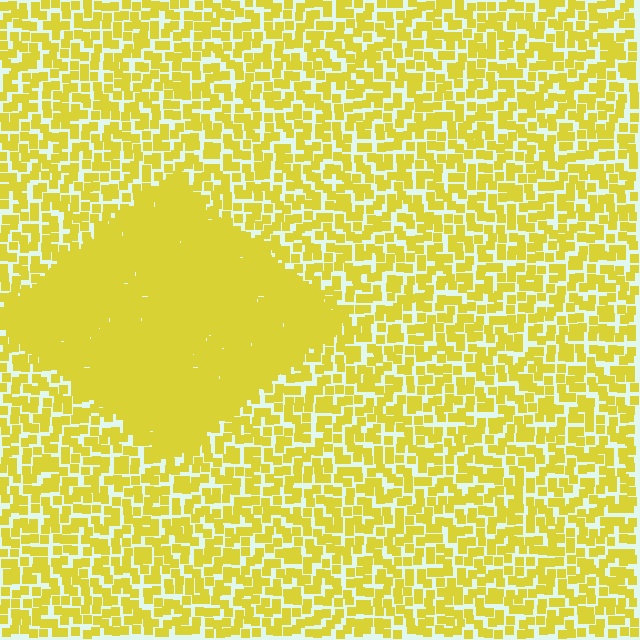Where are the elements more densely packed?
The elements are more densely packed inside the diamond boundary.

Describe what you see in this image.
The image contains small yellow elements arranged at two different densities. A diamond-shaped region is visible where the elements are more densely packed than the surrounding area.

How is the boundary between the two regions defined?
The boundary is defined by a change in element density (approximately 2.5x ratio). All elements are the same color, size, and shape.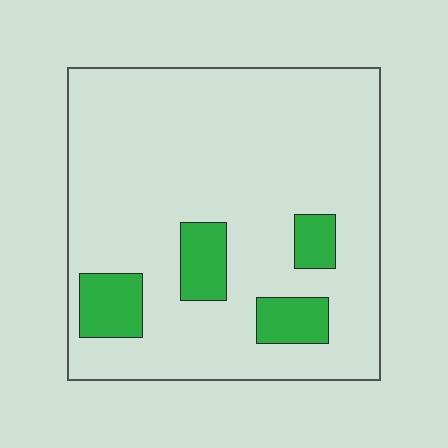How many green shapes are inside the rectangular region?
4.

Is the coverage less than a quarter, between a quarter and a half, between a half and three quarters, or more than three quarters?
Less than a quarter.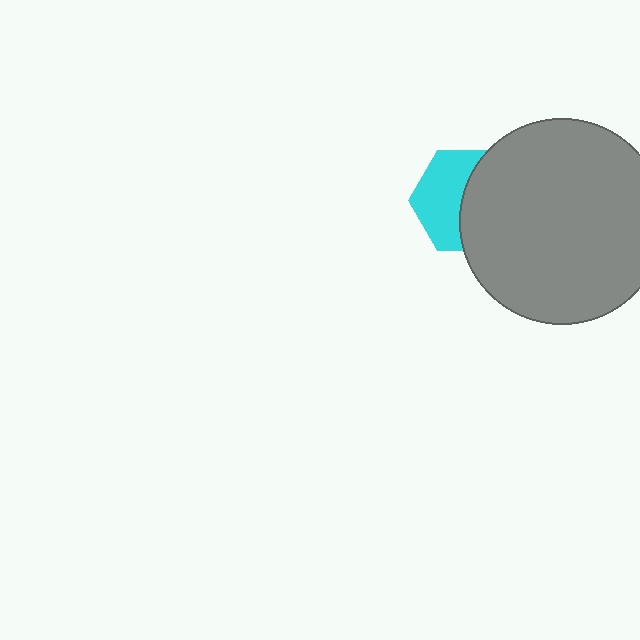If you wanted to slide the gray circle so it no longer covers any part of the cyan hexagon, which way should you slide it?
Slide it right — that is the most direct way to separate the two shapes.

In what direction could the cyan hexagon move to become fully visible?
The cyan hexagon could move left. That would shift it out from behind the gray circle entirely.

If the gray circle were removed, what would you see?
You would see the complete cyan hexagon.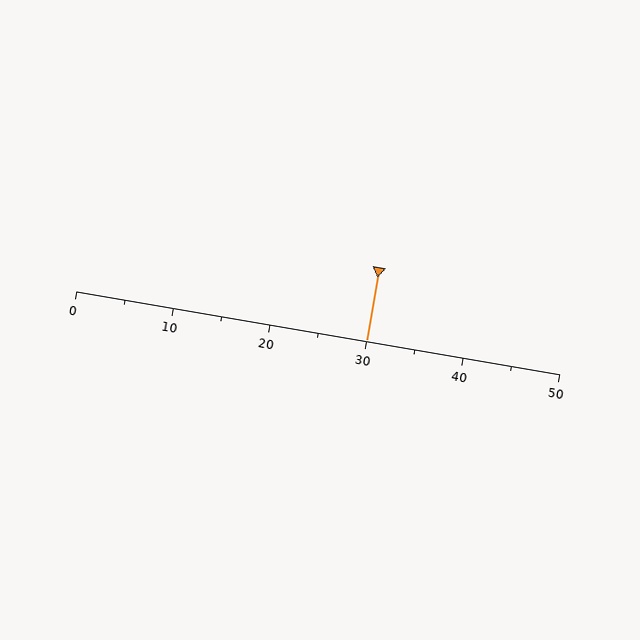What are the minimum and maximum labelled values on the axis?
The axis runs from 0 to 50.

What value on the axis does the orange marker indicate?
The marker indicates approximately 30.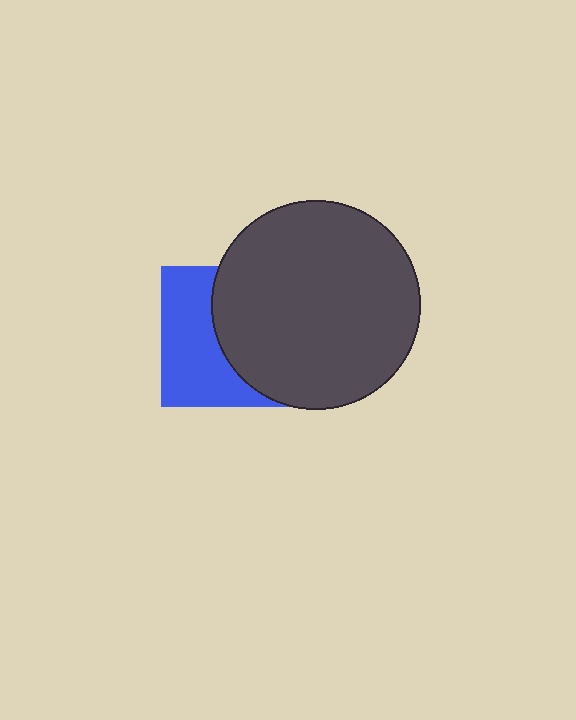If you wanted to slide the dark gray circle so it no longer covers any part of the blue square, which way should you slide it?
Slide it right — that is the most direct way to separate the two shapes.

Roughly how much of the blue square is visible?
About half of it is visible (roughly 47%).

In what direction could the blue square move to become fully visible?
The blue square could move left. That would shift it out from behind the dark gray circle entirely.